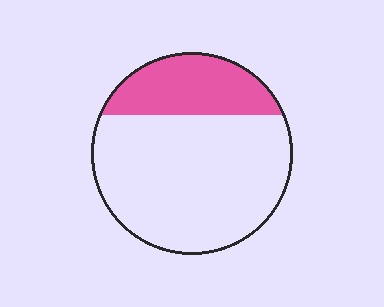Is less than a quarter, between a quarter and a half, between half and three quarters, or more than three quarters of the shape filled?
Between a quarter and a half.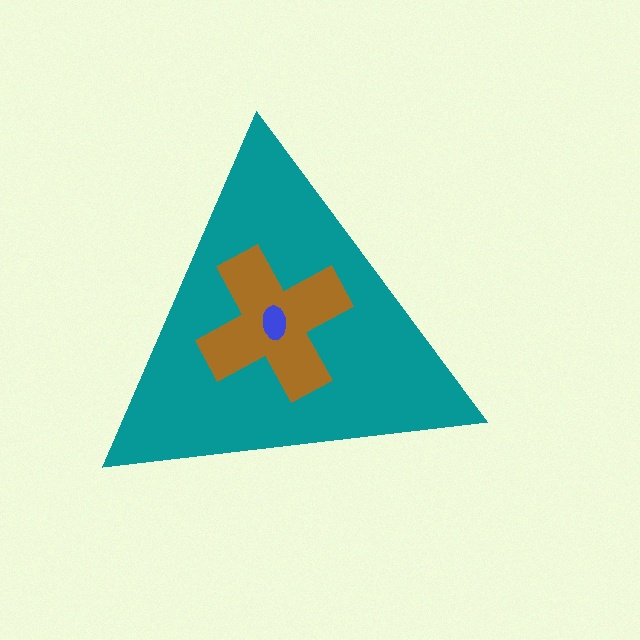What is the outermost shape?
The teal triangle.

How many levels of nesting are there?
3.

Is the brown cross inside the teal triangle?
Yes.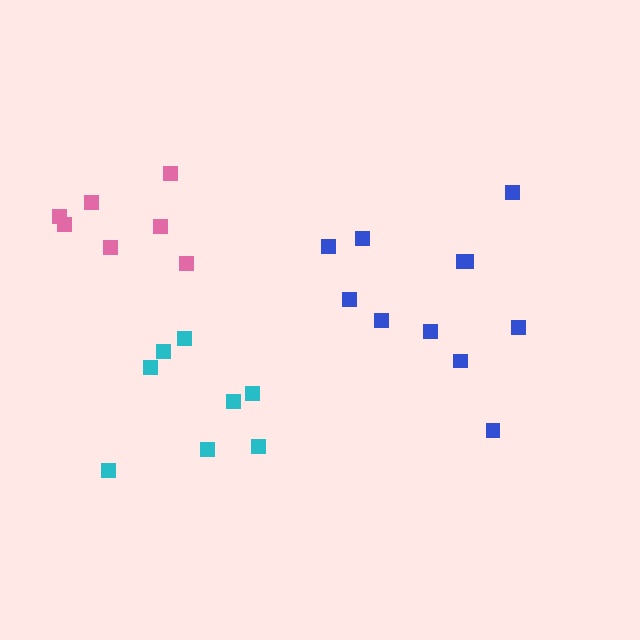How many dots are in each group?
Group 1: 7 dots, Group 2: 11 dots, Group 3: 8 dots (26 total).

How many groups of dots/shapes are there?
There are 3 groups.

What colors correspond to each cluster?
The clusters are colored: pink, blue, cyan.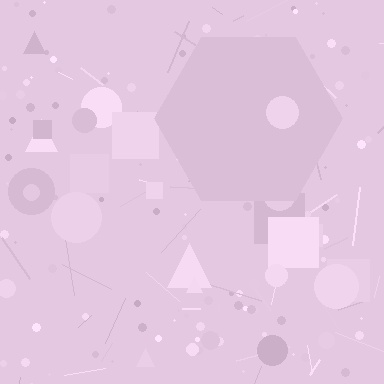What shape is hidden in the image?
A hexagon is hidden in the image.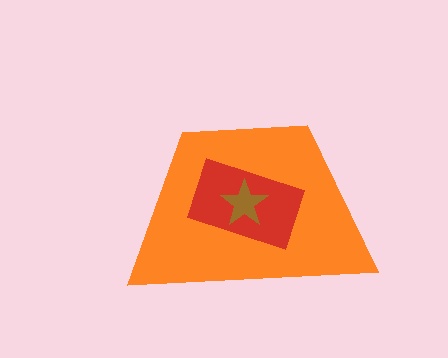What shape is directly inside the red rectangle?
The brown star.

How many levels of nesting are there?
3.